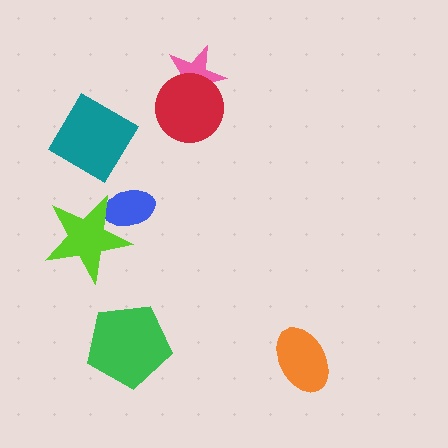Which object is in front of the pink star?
The red circle is in front of the pink star.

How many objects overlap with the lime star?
1 object overlaps with the lime star.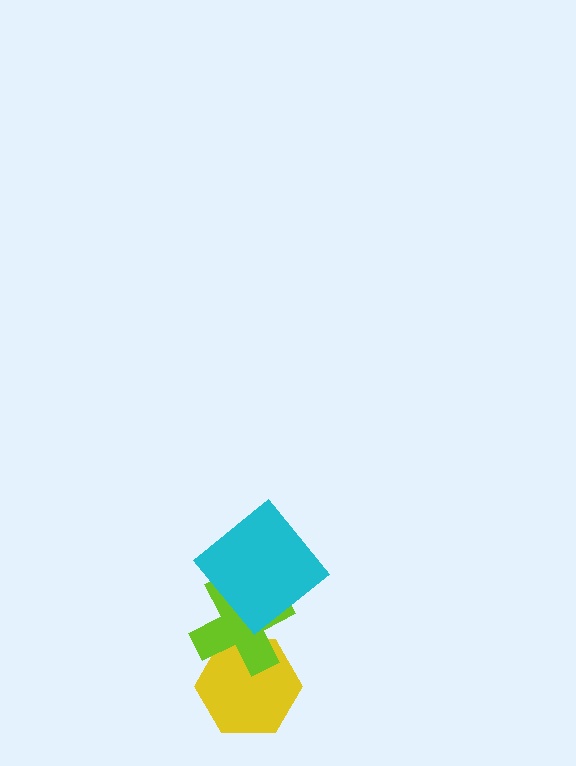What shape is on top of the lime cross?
The cyan diamond is on top of the lime cross.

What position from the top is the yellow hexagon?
The yellow hexagon is 3rd from the top.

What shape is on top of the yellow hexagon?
The lime cross is on top of the yellow hexagon.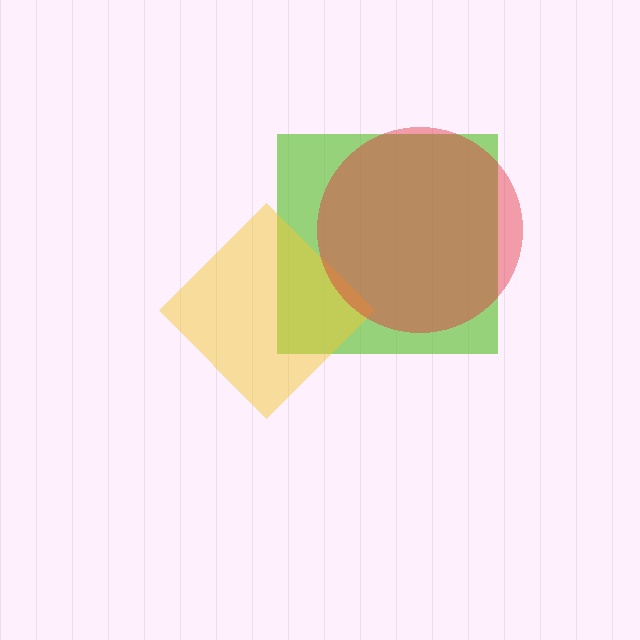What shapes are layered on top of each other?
The layered shapes are: a lime square, a yellow diamond, a red circle.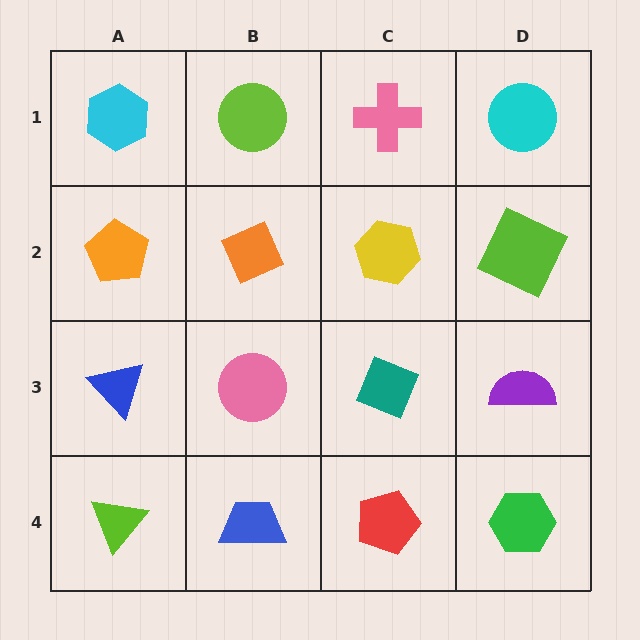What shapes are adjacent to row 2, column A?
A cyan hexagon (row 1, column A), a blue triangle (row 3, column A), an orange diamond (row 2, column B).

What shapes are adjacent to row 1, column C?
A yellow hexagon (row 2, column C), a lime circle (row 1, column B), a cyan circle (row 1, column D).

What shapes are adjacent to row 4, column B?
A pink circle (row 3, column B), a lime triangle (row 4, column A), a red pentagon (row 4, column C).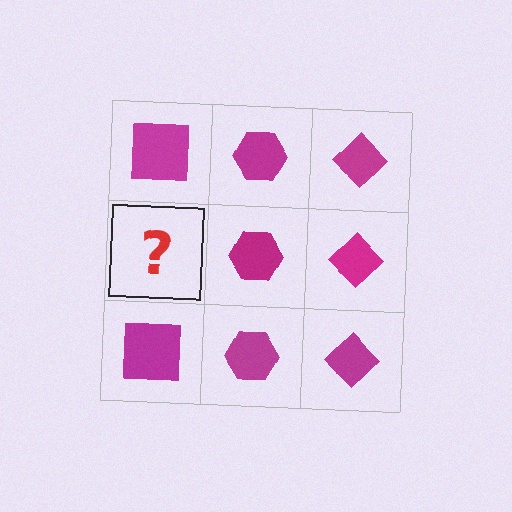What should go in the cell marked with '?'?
The missing cell should contain a magenta square.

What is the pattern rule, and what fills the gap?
The rule is that each column has a consistent shape. The gap should be filled with a magenta square.